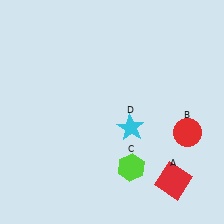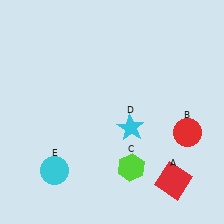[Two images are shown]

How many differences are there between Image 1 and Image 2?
There is 1 difference between the two images.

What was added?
A cyan circle (E) was added in Image 2.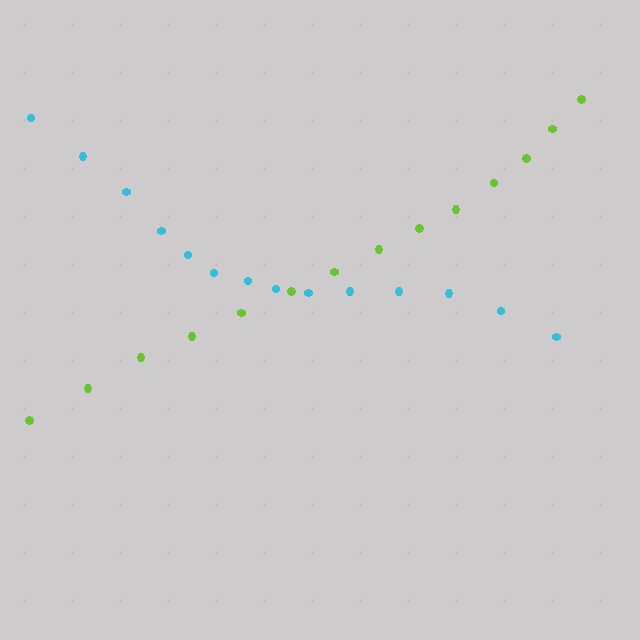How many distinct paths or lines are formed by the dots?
There are 2 distinct paths.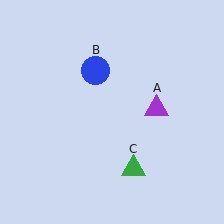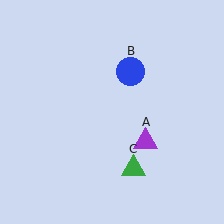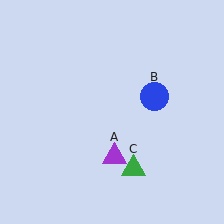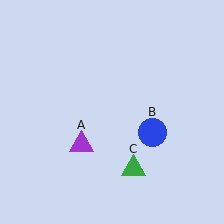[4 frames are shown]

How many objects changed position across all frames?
2 objects changed position: purple triangle (object A), blue circle (object B).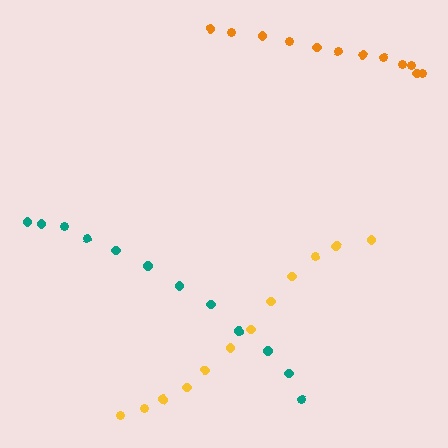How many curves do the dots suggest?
There are 3 distinct paths.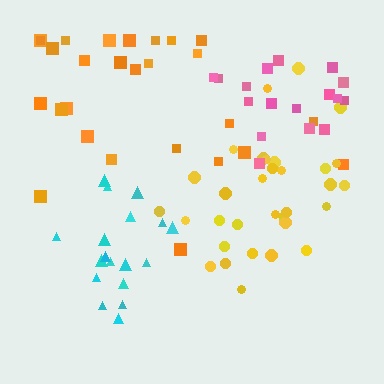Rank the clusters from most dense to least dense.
yellow, cyan, pink, orange.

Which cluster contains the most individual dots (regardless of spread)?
Yellow (32).